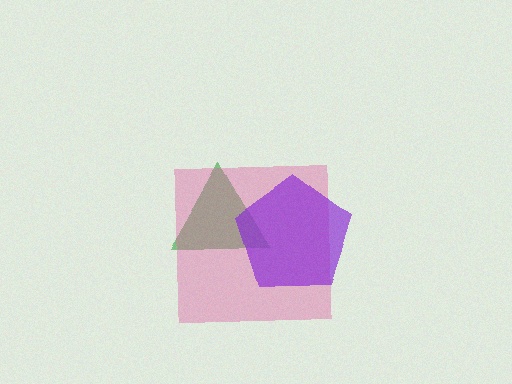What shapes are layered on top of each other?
The layered shapes are: a green triangle, a pink square, a purple pentagon.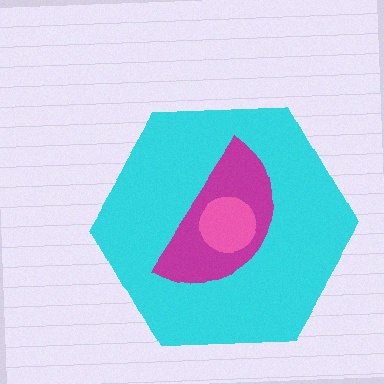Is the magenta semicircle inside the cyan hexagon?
Yes.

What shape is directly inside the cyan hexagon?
The magenta semicircle.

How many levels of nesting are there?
3.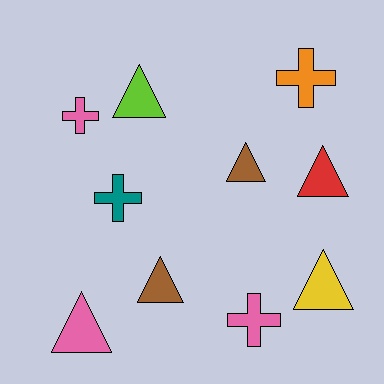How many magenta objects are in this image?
There are no magenta objects.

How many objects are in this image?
There are 10 objects.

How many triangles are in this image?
There are 6 triangles.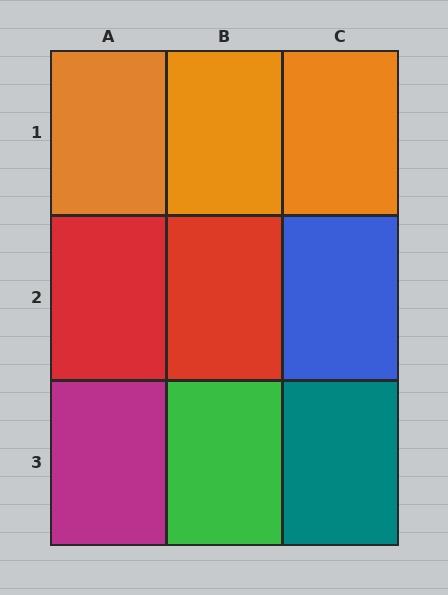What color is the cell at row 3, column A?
Magenta.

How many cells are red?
2 cells are red.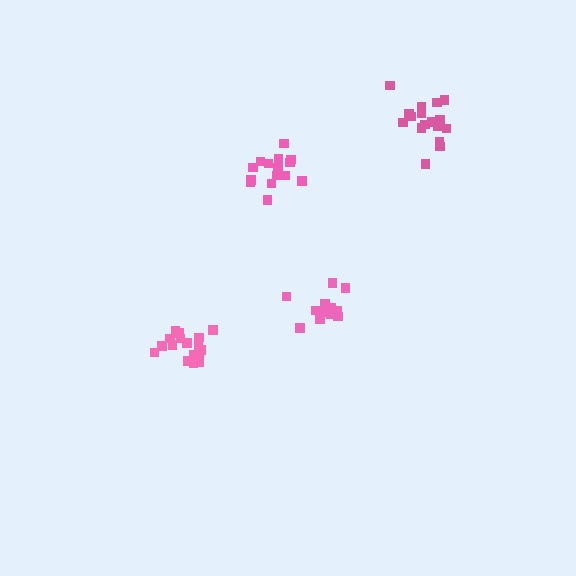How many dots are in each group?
Group 1: 13 dots, Group 2: 17 dots, Group 3: 15 dots, Group 4: 18 dots (63 total).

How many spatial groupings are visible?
There are 4 spatial groupings.